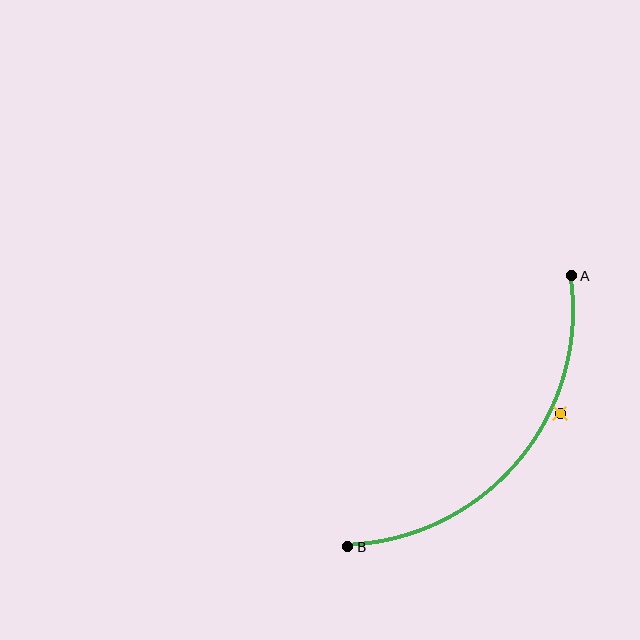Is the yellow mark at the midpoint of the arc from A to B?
No — the yellow mark does not lie on the arc at all. It sits slightly outside the curve.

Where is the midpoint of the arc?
The arc midpoint is the point on the curve farthest from the straight line joining A and B. It sits below and to the right of that line.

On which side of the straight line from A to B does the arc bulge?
The arc bulges below and to the right of the straight line connecting A and B.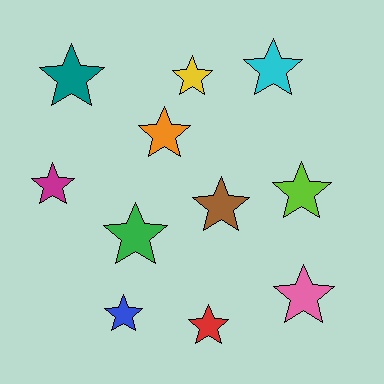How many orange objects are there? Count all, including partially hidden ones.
There is 1 orange object.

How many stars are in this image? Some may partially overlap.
There are 11 stars.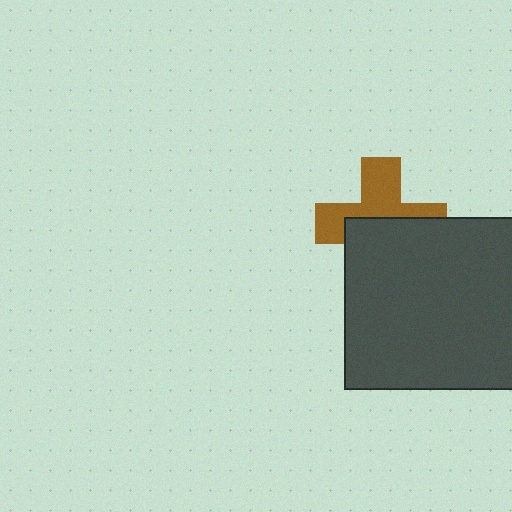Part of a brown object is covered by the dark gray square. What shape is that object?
It is a cross.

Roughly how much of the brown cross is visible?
About half of it is visible (roughly 49%).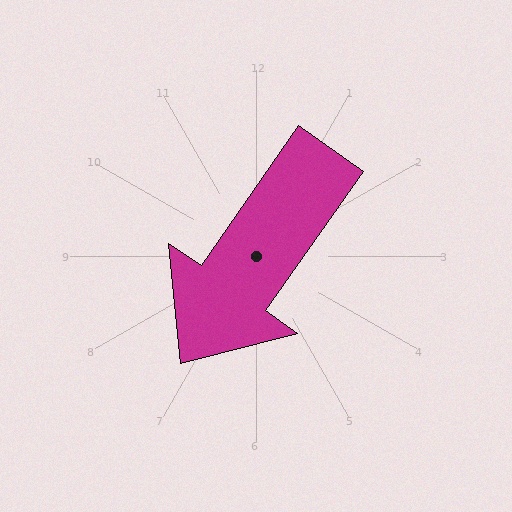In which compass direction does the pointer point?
Southwest.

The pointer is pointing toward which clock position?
Roughly 7 o'clock.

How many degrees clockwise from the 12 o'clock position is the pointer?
Approximately 215 degrees.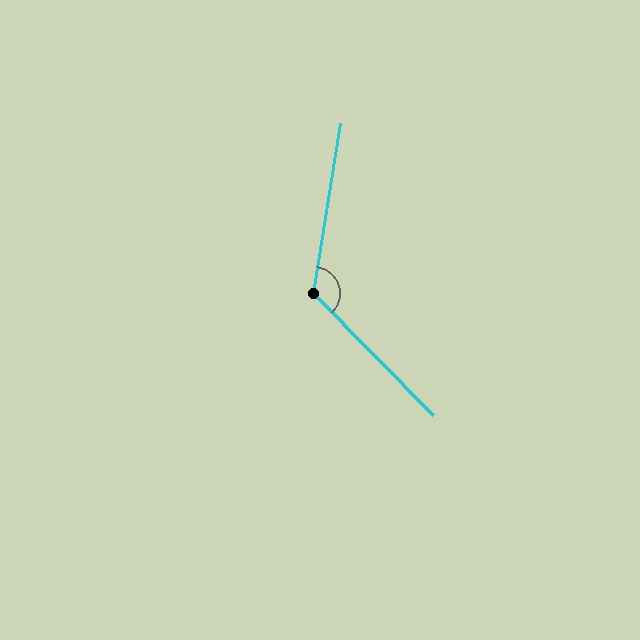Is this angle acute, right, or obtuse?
It is obtuse.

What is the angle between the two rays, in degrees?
Approximately 126 degrees.